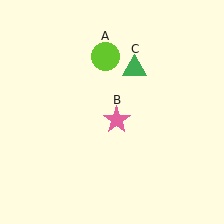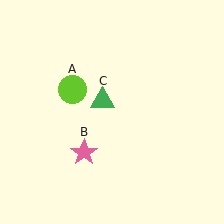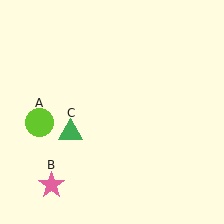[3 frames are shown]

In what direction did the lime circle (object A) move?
The lime circle (object A) moved down and to the left.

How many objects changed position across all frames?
3 objects changed position: lime circle (object A), pink star (object B), green triangle (object C).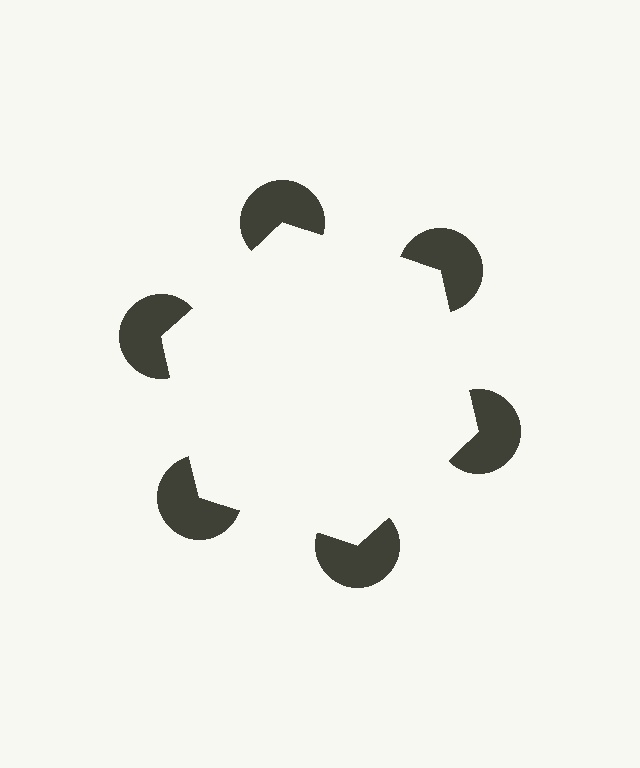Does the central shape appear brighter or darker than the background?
It typically appears slightly brighter than the background, even though no actual brightness change is drawn.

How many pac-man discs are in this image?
There are 6 — one at each vertex of the illusory hexagon.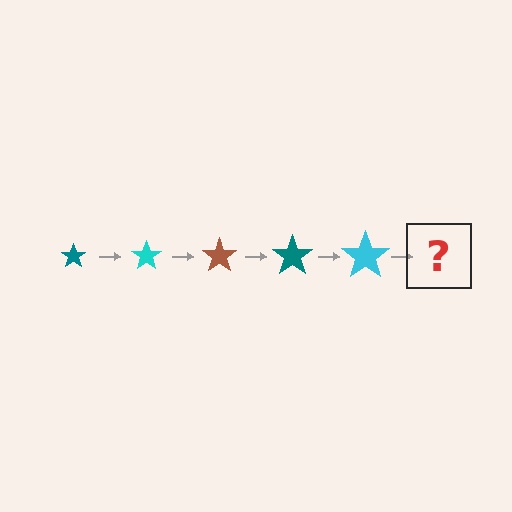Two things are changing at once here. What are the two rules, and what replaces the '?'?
The two rules are that the star grows larger each step and the color cycles through teal, cyan, and brown. The '?' should be a brown star, larger than the previous one.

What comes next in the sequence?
The next element should be a brown star, larger than the previous one.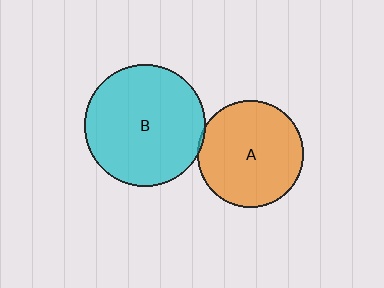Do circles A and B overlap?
Yes.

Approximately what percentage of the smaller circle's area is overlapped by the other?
Approximately 5%.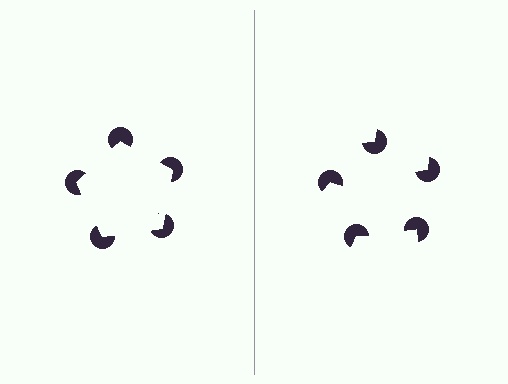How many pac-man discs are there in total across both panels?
10 — 5 on each side.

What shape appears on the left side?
An illusory pentagon.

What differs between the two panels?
The pac-man discs are positioned identically on both sides; only the wedge orientations differ. On the left they align to a pentagon; on the right they are misaligned.